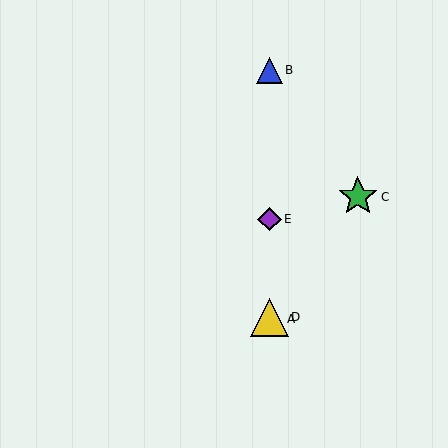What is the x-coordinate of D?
Object D is at x≈269.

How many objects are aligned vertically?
4 objects (A, B, D, E) are aligned vertically.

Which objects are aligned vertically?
Objects A, B, D, E are aligned vertically.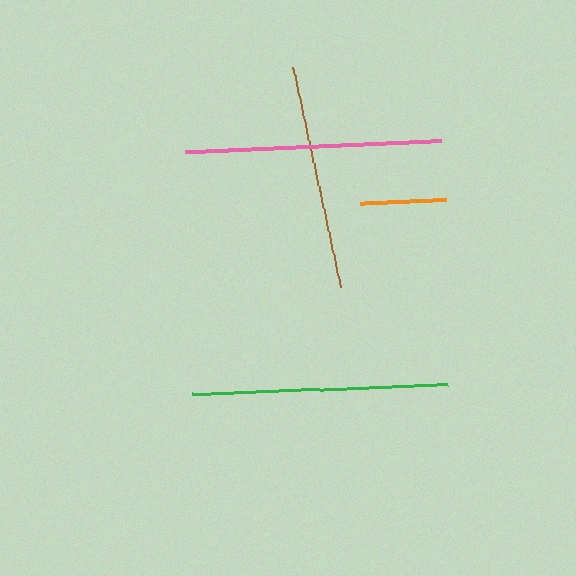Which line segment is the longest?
The green line is the longest at approximately 257 pixels.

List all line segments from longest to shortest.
From longest to shortest: green, pink, brown, orange.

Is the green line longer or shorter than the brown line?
The green line is longer than the brown line.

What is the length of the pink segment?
The pink segment is approximately 256 pixels long.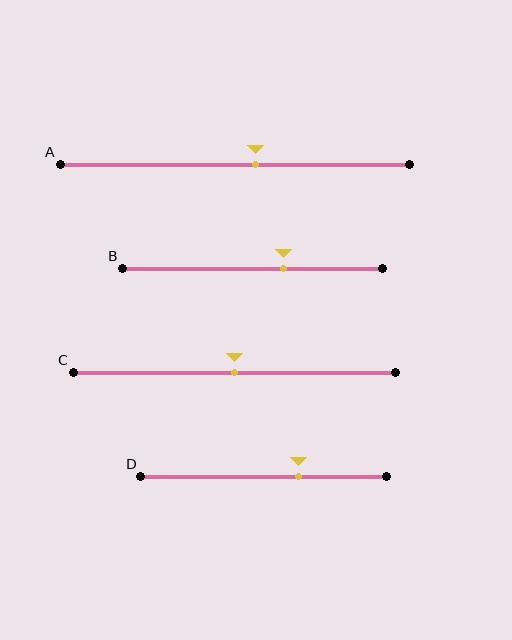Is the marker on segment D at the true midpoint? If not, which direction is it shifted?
No, the marker on segment D is shifted to the right by about 14% of the segment length.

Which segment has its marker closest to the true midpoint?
Segment C has its marker closest to the true midpoint.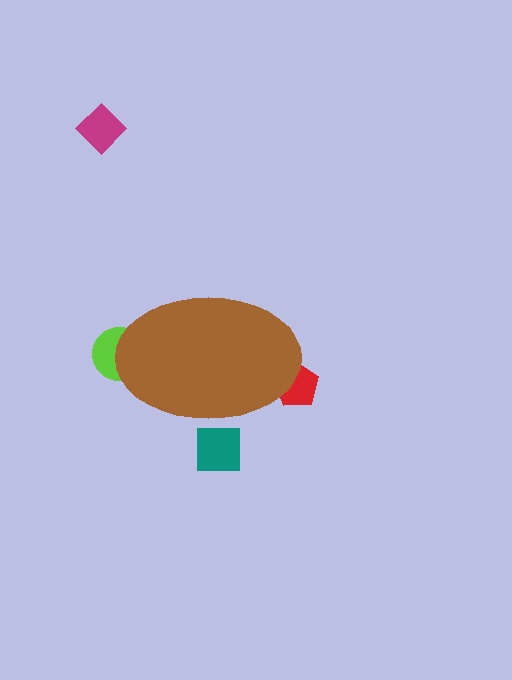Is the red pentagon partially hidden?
Yes, the red pentagon is partially hidden behind the brown ellipse.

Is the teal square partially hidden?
Yes, the teal square is partially hidden behind the brown ellipse.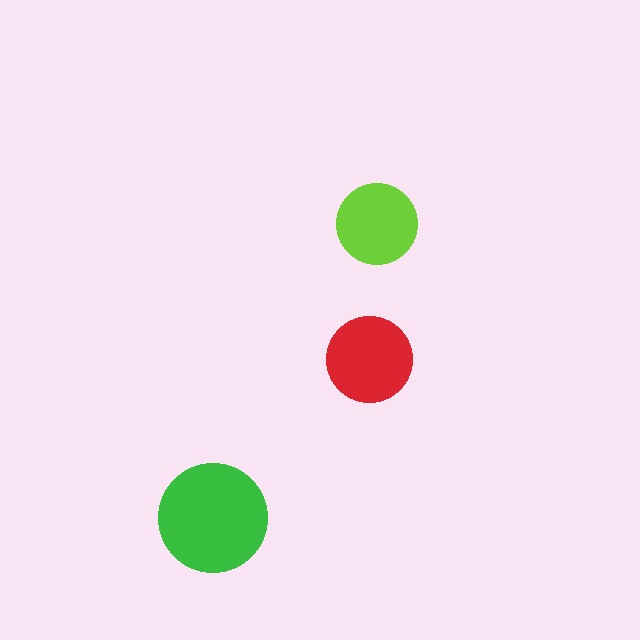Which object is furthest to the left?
The green circle is leftmost.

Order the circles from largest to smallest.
the green one, the red one, the lime one.